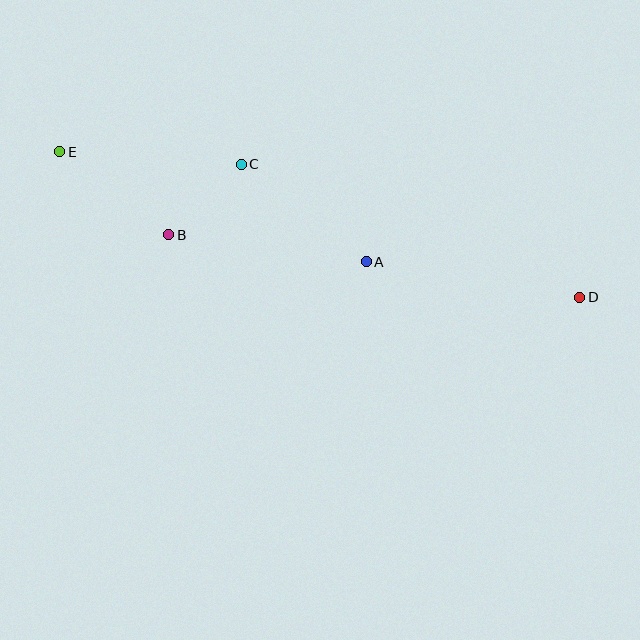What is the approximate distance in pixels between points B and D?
The distance between B and D is approximately 416 pixels.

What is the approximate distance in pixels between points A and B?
The distance between A and B is approximately 200 pixels.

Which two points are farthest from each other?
Points D and E are farthest from each other.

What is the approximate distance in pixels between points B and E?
The distance between B and E is approximately 137 pixels.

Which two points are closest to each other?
Points B and C are closest to each other.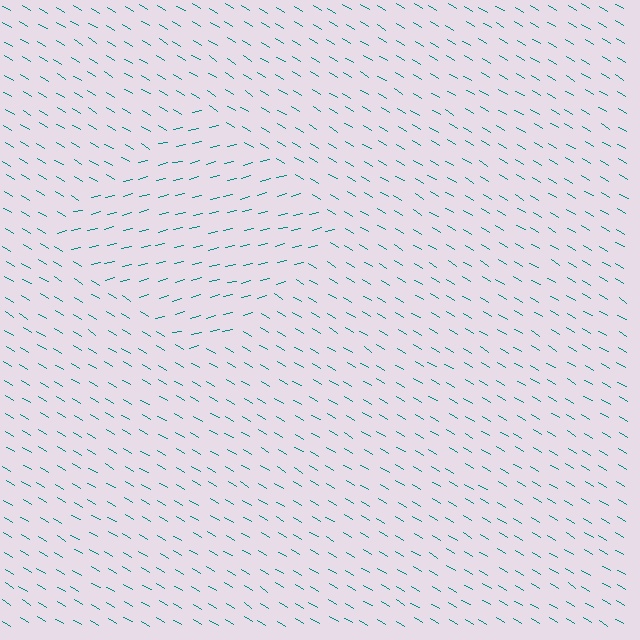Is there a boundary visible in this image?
Yes, there is a texture boundary formed by a change in line orientation.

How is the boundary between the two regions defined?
The boundary is defined purely by a change in line orientation (approximately 45 degrees difference). All lines are the same color and thickness.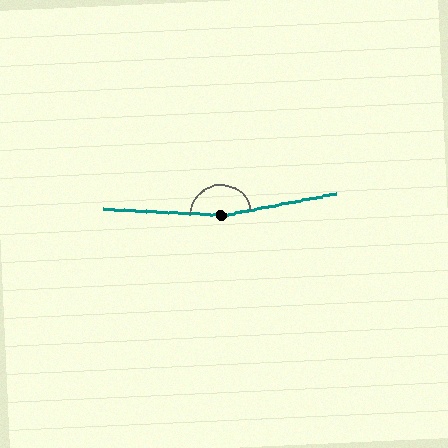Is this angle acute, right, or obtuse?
It is obtuse.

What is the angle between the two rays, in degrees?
Approximately 167 degrees.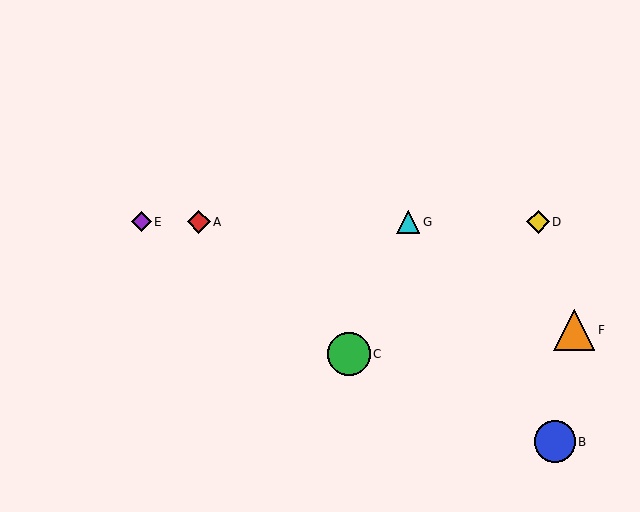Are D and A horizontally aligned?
Yes, both are at y≈222.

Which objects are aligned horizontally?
Objects A, D, E, G are aligned horizontally.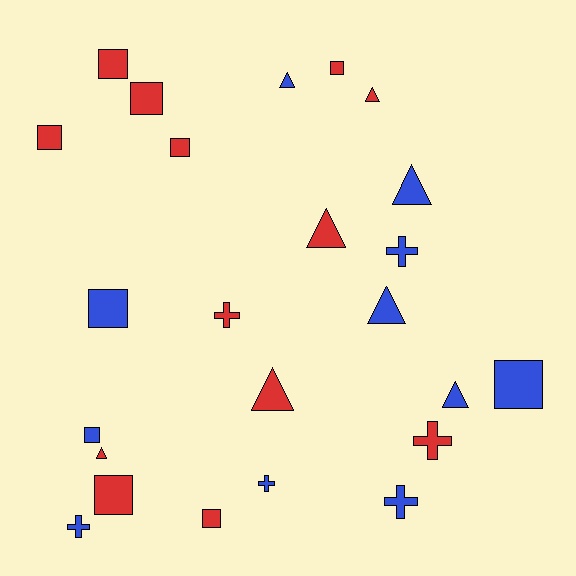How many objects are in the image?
There are 24 objects.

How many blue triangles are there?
There are 4 blue triangles.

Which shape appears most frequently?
Square, with 10 objects.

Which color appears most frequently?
Red, with 13 objects.